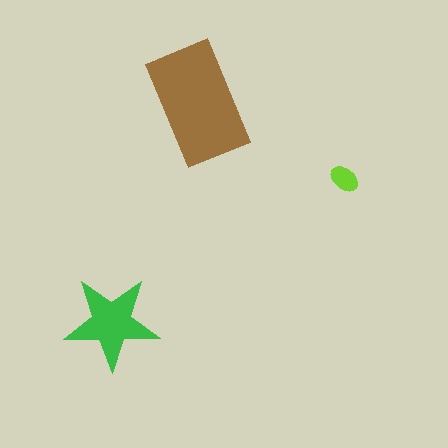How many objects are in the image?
There are 3 objects in the image.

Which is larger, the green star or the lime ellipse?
The green star.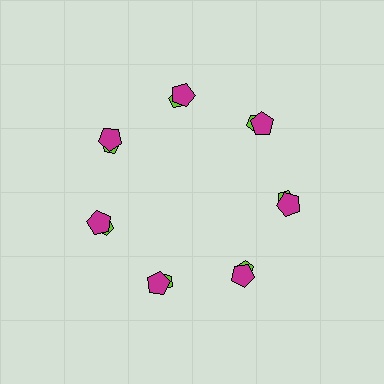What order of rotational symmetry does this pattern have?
This pattern has 7-fold rotational symmetry.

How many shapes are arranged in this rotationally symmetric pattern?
There are 14 shapes, arranged in 7 groups of 2.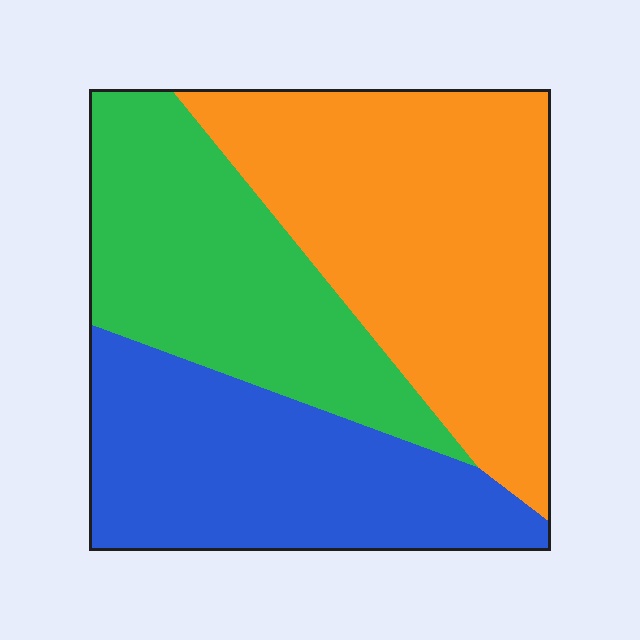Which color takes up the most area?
Orange, at roughly 40%.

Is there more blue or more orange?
Orange.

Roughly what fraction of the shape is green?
Green covers 29% of the shape.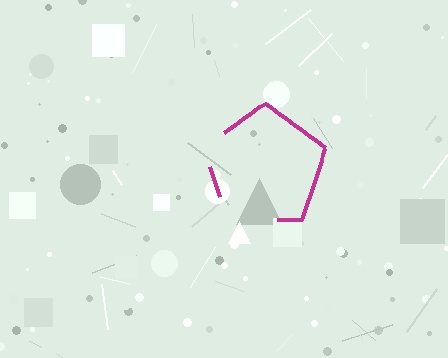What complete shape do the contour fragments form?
The contour fragments form a pentagon.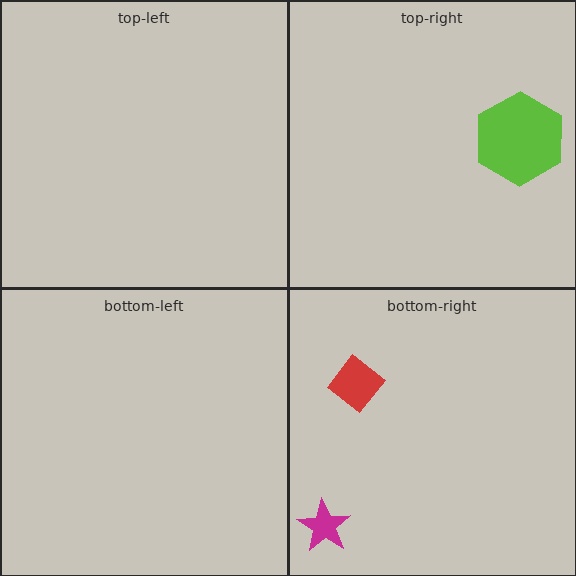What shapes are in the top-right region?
The lime hexagon.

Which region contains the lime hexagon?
The top-right region.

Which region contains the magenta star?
The bottom-right region.